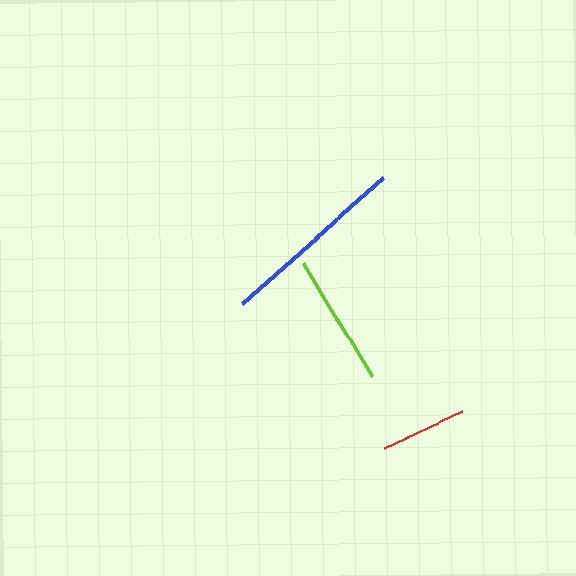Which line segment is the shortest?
The red line is the shortest at approximately 86 pixels.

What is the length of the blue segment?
The blue segment is approximately 189 pixels long.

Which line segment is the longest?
The blue line is the longest at approximately 189 pixels.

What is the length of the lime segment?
The lime segment is approximately 133 pixels long.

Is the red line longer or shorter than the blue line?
The blue line is longer than the red line.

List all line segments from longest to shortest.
From longest to shortest: blue, lime, red.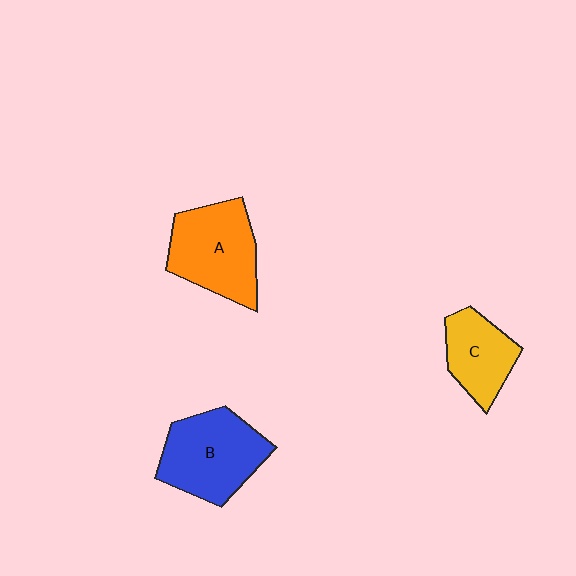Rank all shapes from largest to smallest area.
From largest to smallest: B (blue), A (orange), C (yellow).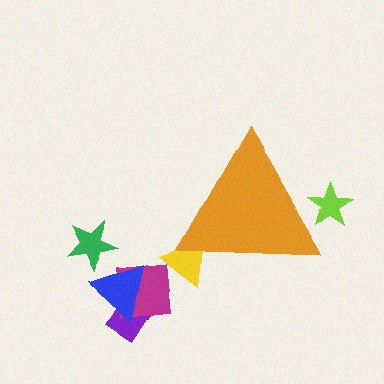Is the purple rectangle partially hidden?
No, the purple rectangle is fully visible.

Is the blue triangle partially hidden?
No, the blue triangle is fully visible.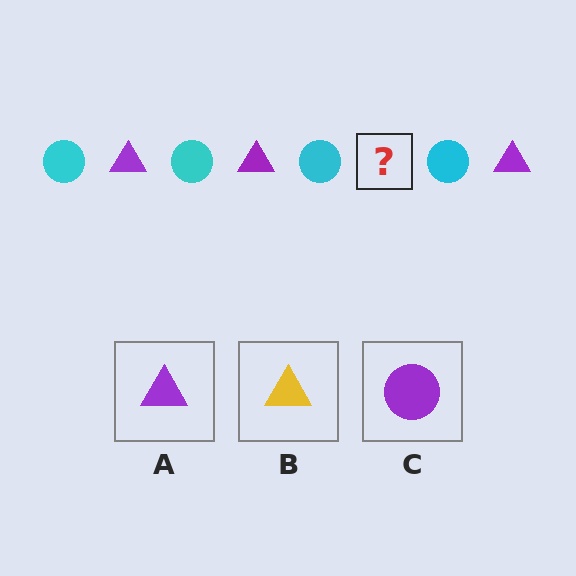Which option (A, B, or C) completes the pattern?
A.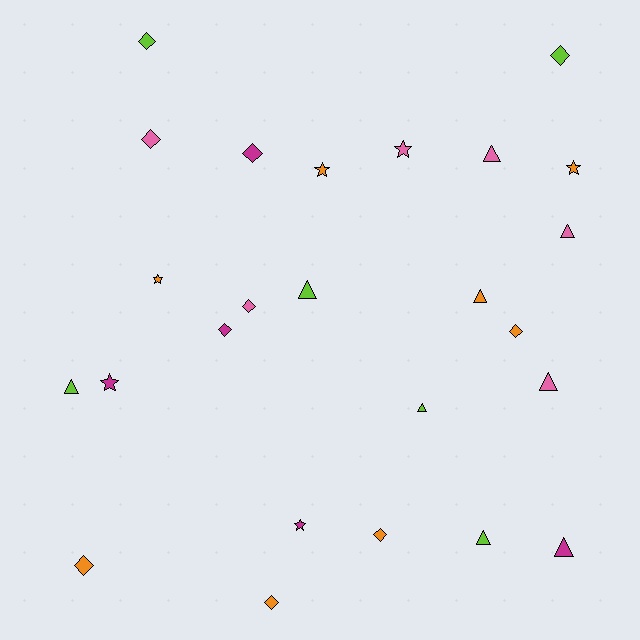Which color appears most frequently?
Orange, with 8 objects.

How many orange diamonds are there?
There are 4 orange diamonds.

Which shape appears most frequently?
Diamond, with 10 objects.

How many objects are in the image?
There are 25 objects.